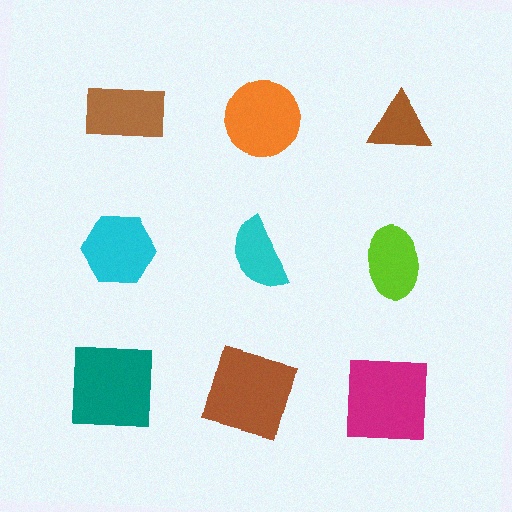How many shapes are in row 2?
3 shapes.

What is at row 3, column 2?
A brown square.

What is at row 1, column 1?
A brown rectangle.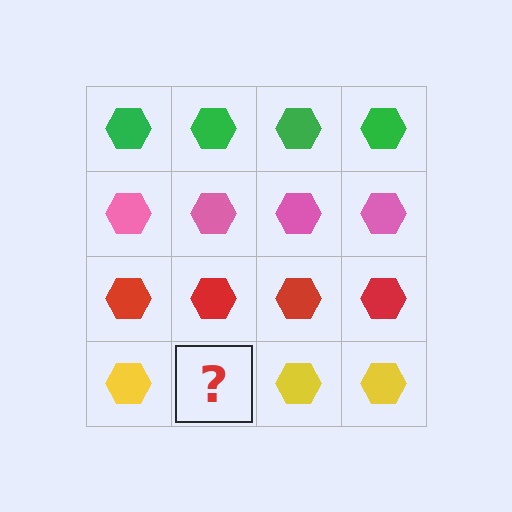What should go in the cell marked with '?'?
The missing cell should contain a yellow hexagon.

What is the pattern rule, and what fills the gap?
The rule is that each row has a consistent color. The gap should be filled with a yellow hexagon.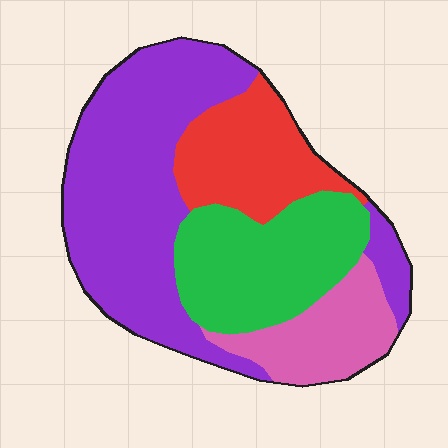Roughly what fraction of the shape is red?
Red takes up less than a quarter of the shape.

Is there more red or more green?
Green.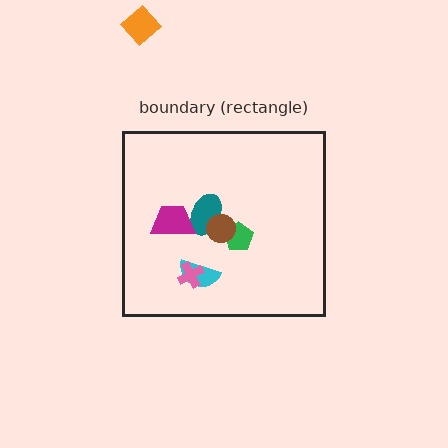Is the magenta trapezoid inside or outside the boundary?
Inside.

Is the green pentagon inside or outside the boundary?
Inside.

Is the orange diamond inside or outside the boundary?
Outside.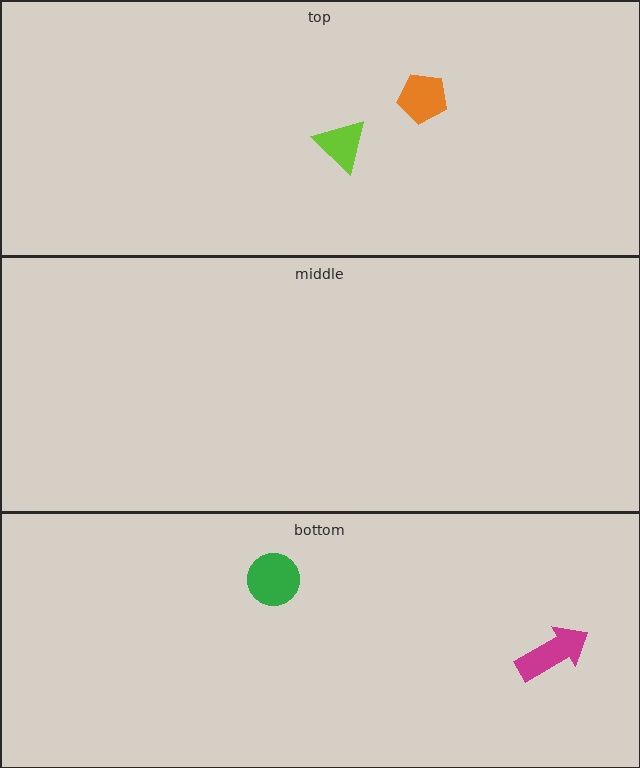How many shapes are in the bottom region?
2.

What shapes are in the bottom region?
The green circle, the magenta arrow.